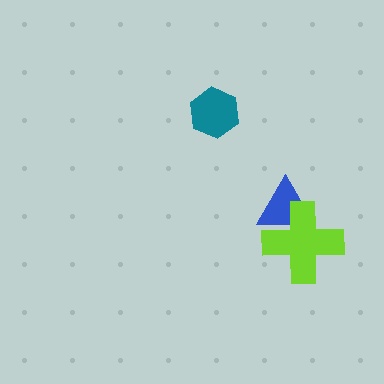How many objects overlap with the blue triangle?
1 object overlaps with the blue triangle.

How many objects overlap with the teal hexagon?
0 objects overlap with the teal hexagon.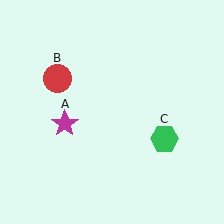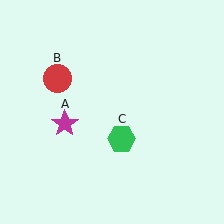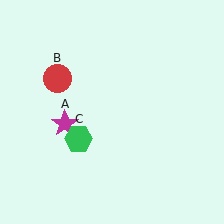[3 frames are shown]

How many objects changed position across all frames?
1 object changed position: green hexagon (object C).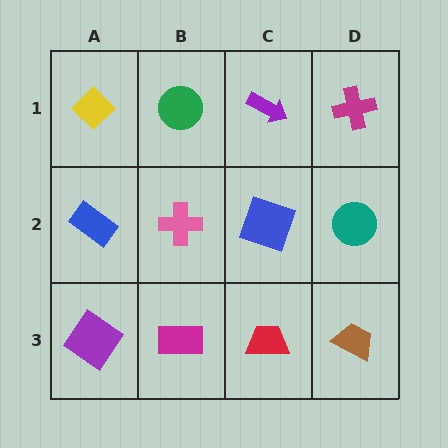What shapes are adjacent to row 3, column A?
A blue rectangle (row 2, column A), a magenta rectangle (row 3, column B).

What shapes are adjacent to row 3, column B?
A pink cross (row 2, column B), a purple diamond (row 3, column A), a red trapezoid (row 3, column C).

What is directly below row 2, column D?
A brown trapezoid.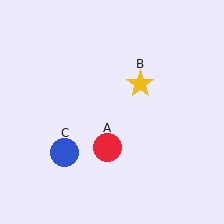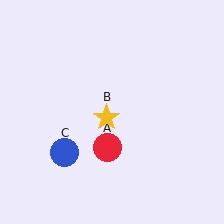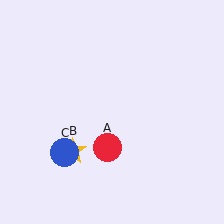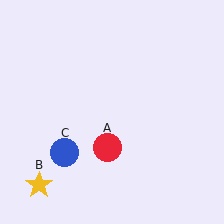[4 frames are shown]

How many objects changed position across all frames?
1 object changed position: yellow star (object B).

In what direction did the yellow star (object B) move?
The yellow star (object B) moved down and to the left.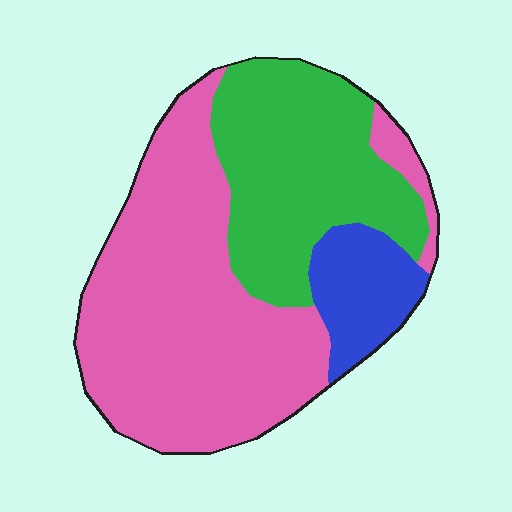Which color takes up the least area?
Blue, at roughly 10%.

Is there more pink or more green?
Pink.